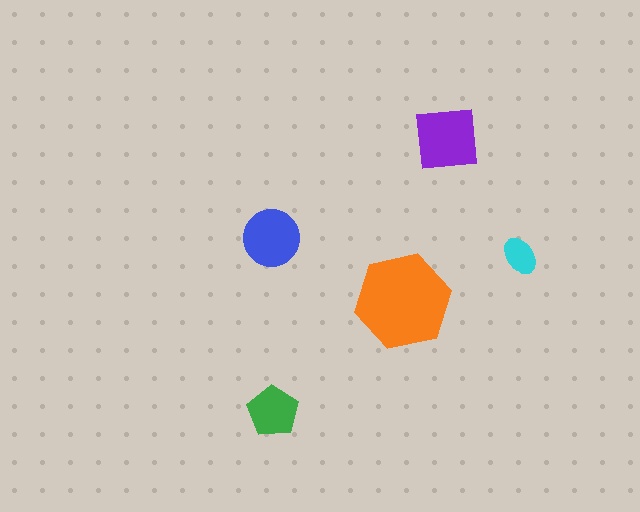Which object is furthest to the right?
The cyan ellipse is rightmost.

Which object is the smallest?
The cyan ellipse.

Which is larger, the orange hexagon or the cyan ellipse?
The orange hexagon.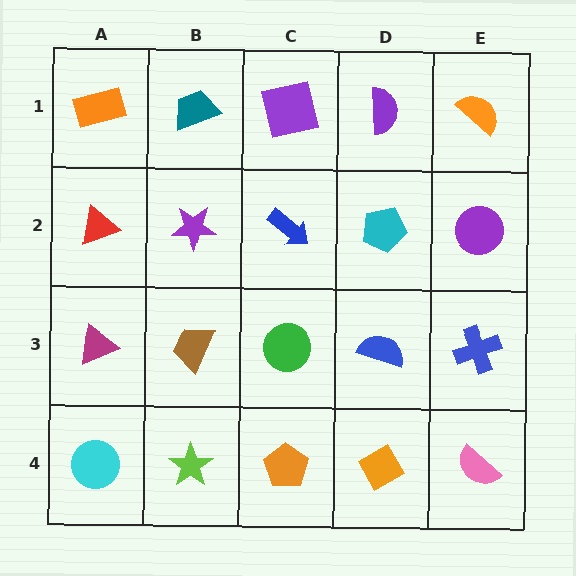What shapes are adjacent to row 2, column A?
An orange rectangle (row 1, column A), a magenta triangle (row 3, column A), a purple star (row 2, column B).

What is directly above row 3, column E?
A purple circle.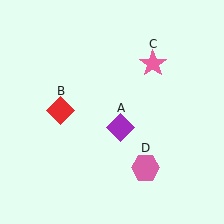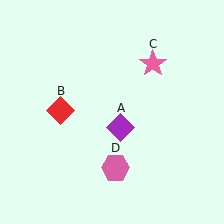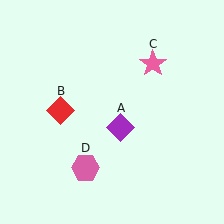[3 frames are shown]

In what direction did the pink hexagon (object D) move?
The pink hexagon (object D) moved left.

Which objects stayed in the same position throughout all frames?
Purple diamond (object A) and red diamond (object B) and pink star (object C) remained stationary.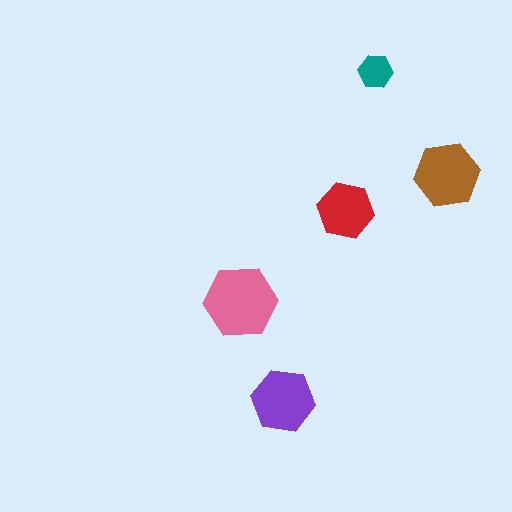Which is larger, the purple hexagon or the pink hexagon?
The pink one.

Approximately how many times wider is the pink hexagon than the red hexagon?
About 1.5 times wider.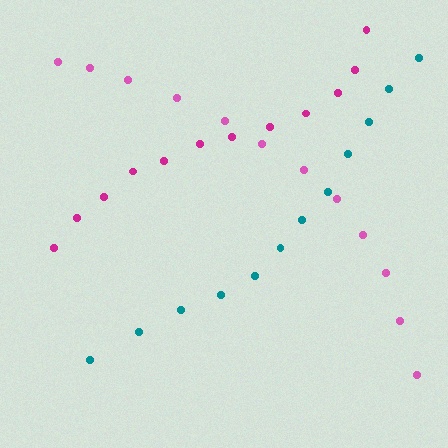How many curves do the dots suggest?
There are 3 distinct paths.